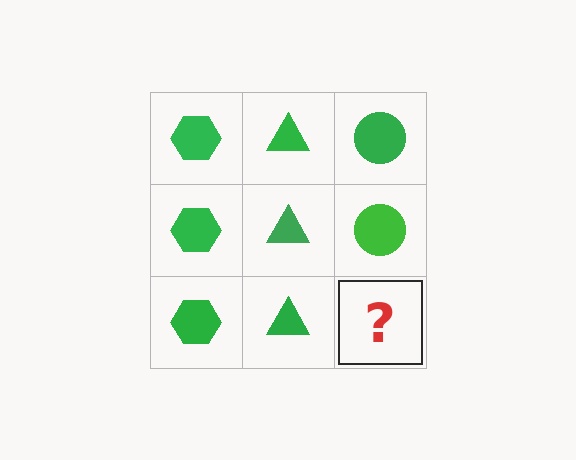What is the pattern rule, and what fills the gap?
The rule is that each column has a consistent shape. The gap should be filled with a green circle.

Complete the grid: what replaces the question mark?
The question mark should be replaced with a green circle.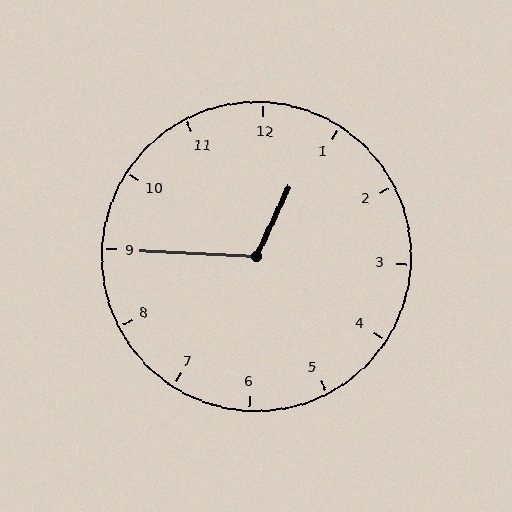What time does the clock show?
12:45.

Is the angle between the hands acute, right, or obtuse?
It is obtuse.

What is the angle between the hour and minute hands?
Approximately 112 degrees.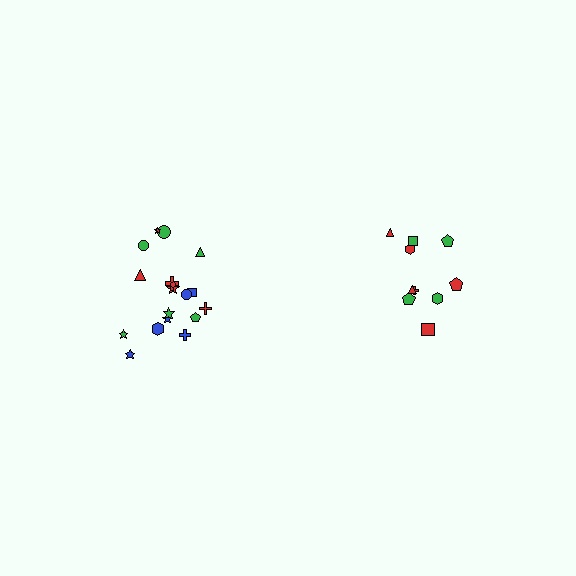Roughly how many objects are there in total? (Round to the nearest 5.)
Roughly 30 objects in total.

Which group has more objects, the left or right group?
The left group.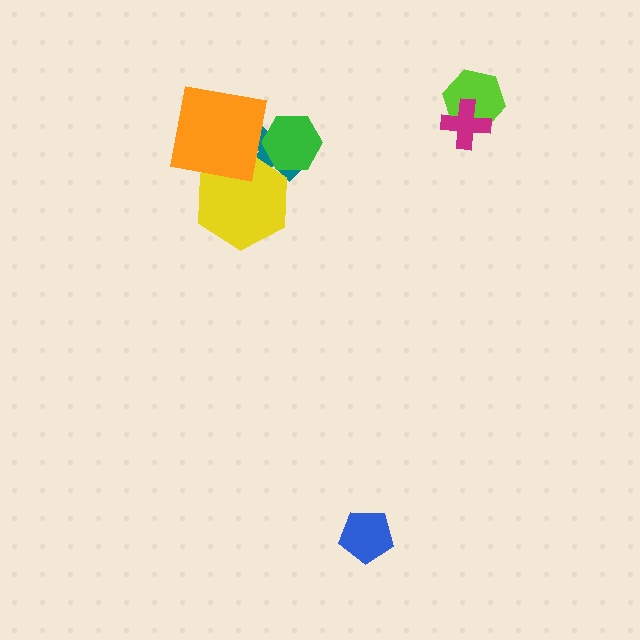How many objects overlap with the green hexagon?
1 object overlaps with the green hexagon.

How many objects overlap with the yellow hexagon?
2 objects overlap with the yellow hexagon.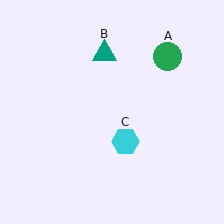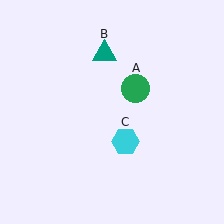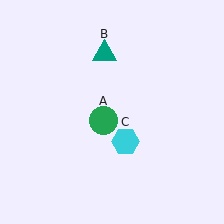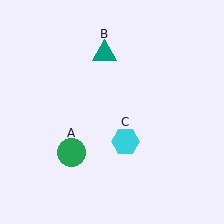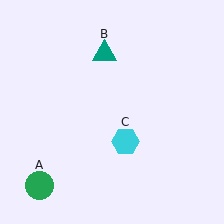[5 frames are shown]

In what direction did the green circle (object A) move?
The green circle (object A) moved down and to the left.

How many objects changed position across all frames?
1 object changed position: green circle (object A).